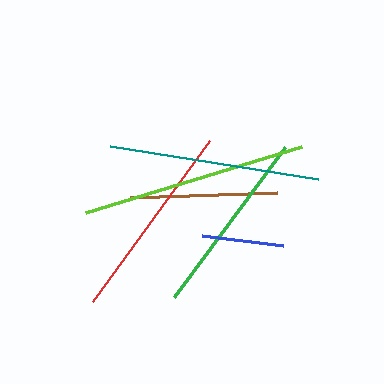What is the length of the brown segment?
The brown segment is approximately 148 pixels long.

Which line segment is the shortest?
The blue line is the shortest at approximately 82 pixels.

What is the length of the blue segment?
The blue segment is approximately 82 pixels long.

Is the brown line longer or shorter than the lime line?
The lime line is longer than the brown line.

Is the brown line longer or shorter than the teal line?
The teal line is longer than the brown line.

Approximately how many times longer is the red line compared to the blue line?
The red line is approximately 2.4 times the length of the blue line.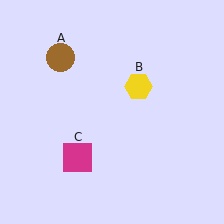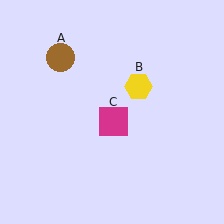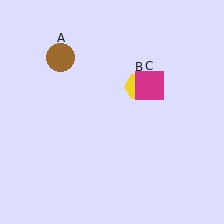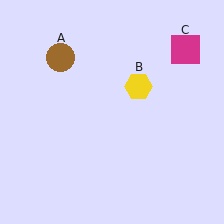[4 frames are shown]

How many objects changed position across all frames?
1 object changed position: magenta square (object C).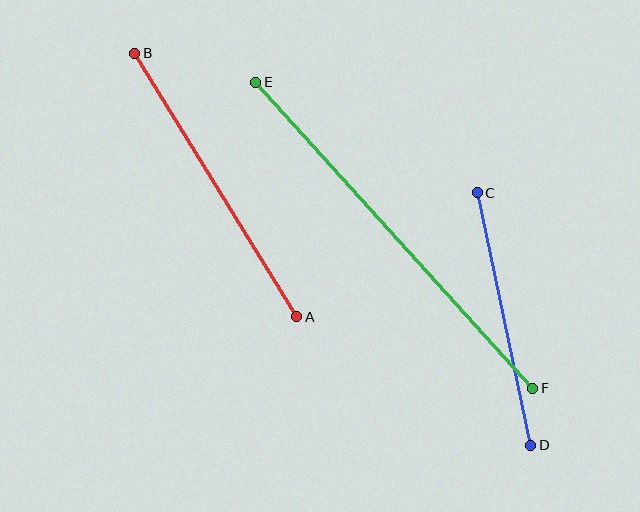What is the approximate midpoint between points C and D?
The midpoint is at approximately (504, 319) pixels.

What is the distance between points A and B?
The distance is approximately 309 pixels.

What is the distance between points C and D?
The distance is approximately 258 pixels.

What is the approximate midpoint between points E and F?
The midpoint is at approximately (394, 235) pixels.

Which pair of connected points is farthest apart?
Points E and F are farthest apart.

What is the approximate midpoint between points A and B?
The midpoint is at approximately (216, 185) pixels.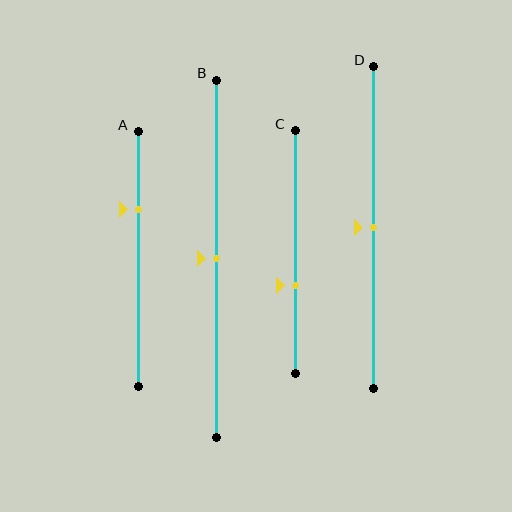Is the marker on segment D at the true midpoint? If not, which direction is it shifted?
Yes, the marker on segment D is at the true midpoint.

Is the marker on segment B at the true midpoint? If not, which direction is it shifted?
Yes, the marker on segment B is at the true midpoint.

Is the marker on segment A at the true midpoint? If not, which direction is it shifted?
No, the marker on segment A is shifted upward by about 19% of the segment length.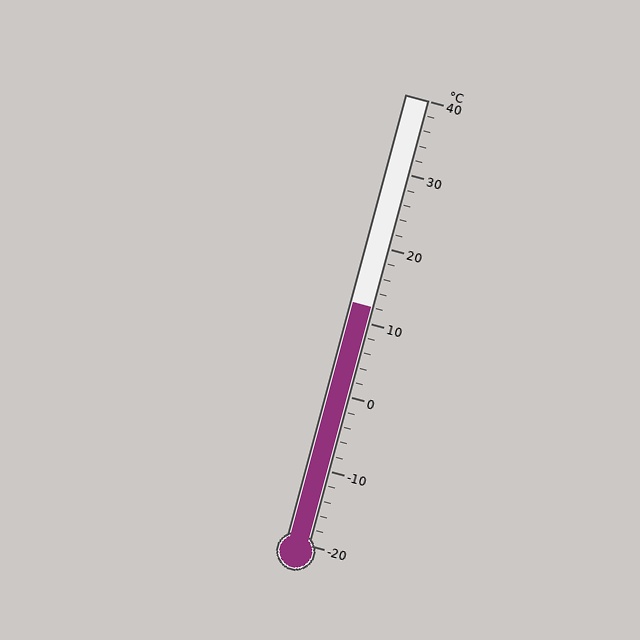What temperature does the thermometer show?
The thermometer shows approximately 12°C.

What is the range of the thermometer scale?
The thermometer scale ranges from -20°C to 40°C.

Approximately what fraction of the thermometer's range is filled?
The thermometer is filled to approximately 55% of its range.